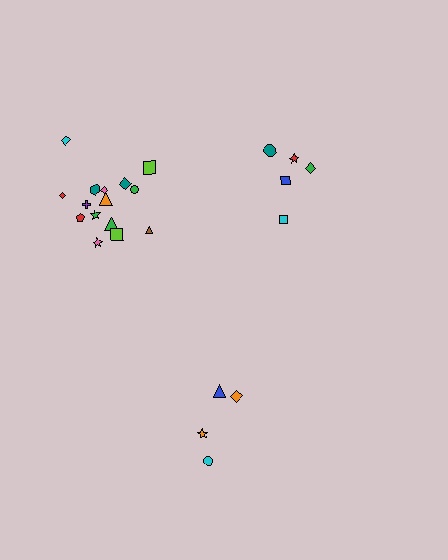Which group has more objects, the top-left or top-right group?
The top-left group.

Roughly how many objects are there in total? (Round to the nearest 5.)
Roughly 25 objects in total.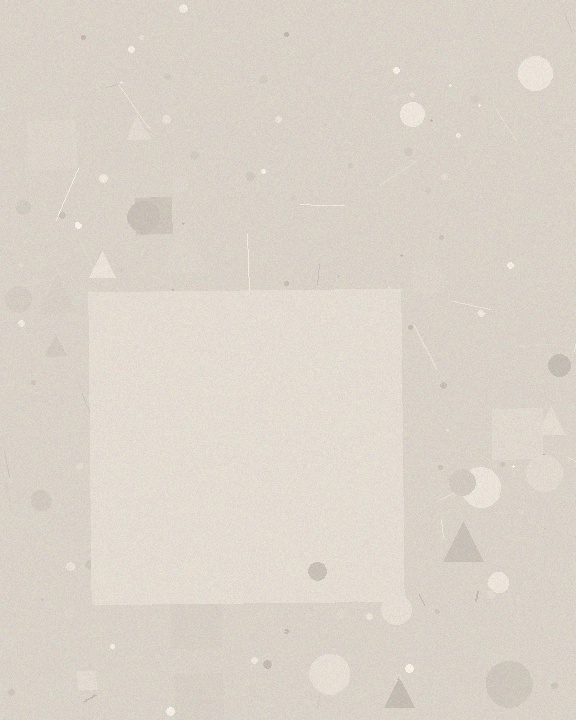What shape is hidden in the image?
A square is hidden in the image.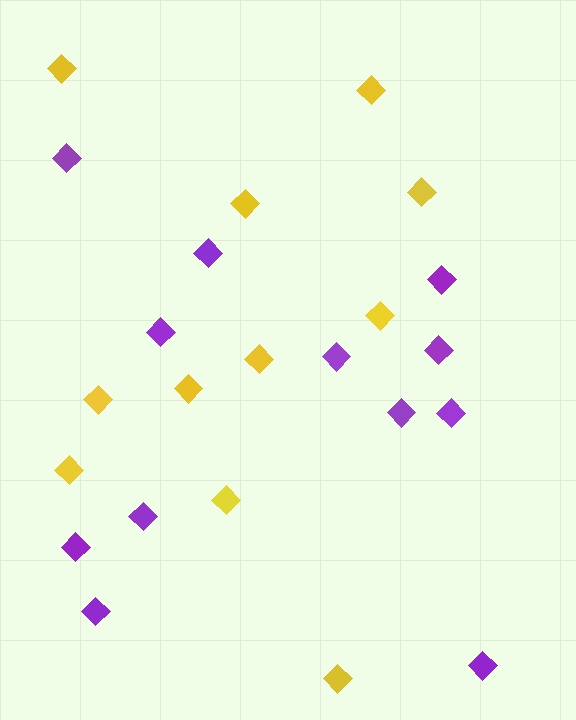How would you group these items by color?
There are 2 groups: one group of yellow diamonds (11) and one group of purple diamonds (12).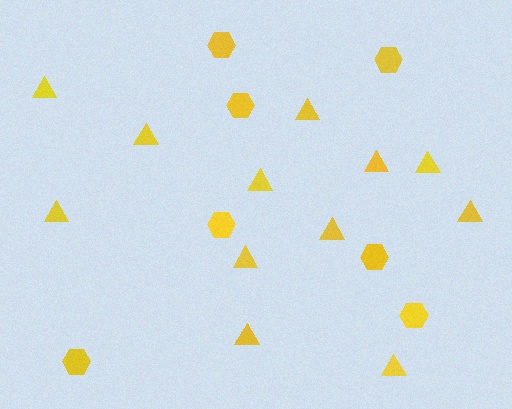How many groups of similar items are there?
There are 2 groups: one group of triangles (12) and one group of hexagons (7).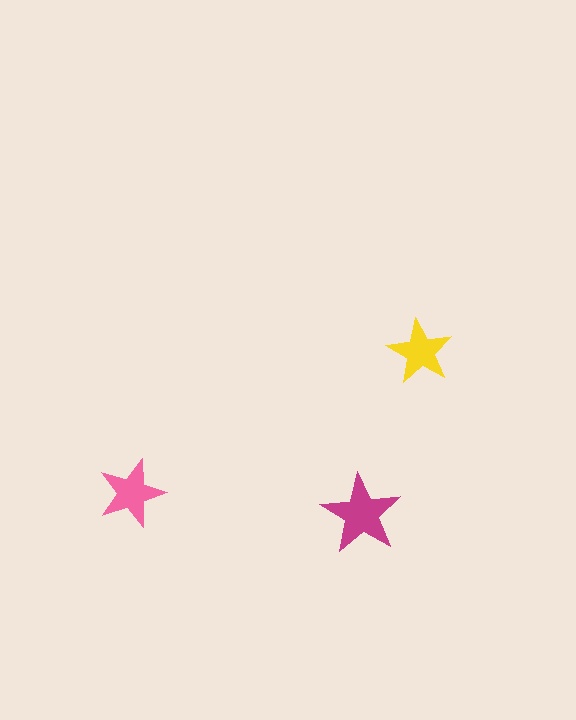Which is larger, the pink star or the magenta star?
The magenta one.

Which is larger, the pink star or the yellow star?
The pink one.